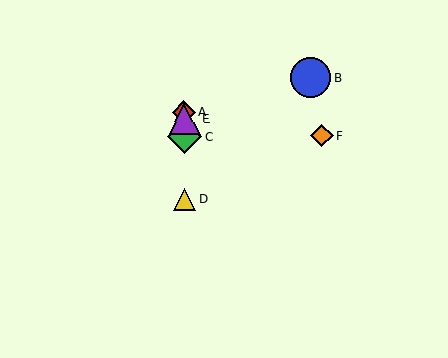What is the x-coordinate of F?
Object F is at x≈322.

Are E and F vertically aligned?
No, E is at x≈184 and F is at x≈322.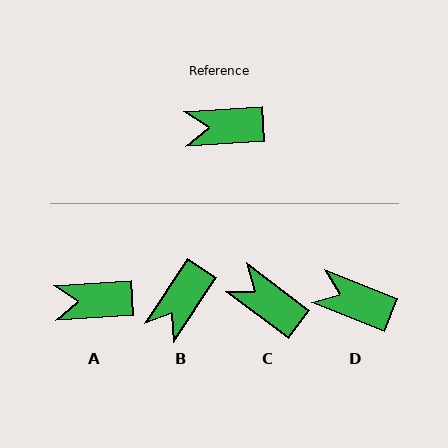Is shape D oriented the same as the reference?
No, it is off by about 25 degrees.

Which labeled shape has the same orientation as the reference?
A.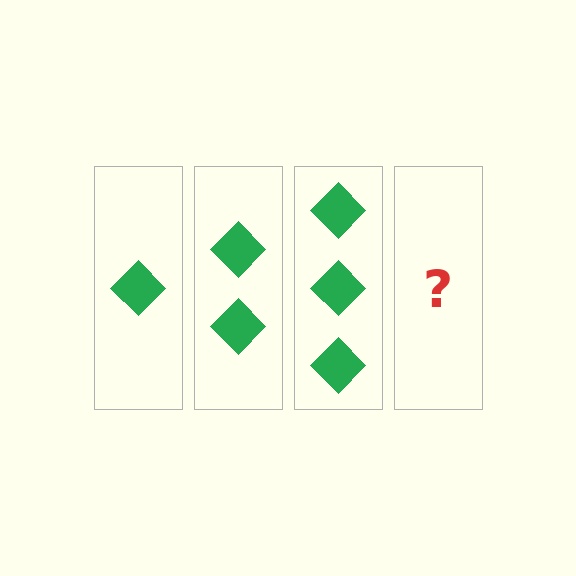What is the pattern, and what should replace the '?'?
The pattern is that each step adds one more diamond. The '?' should be 4 diamonds.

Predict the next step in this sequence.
The next step is 4 diamonds.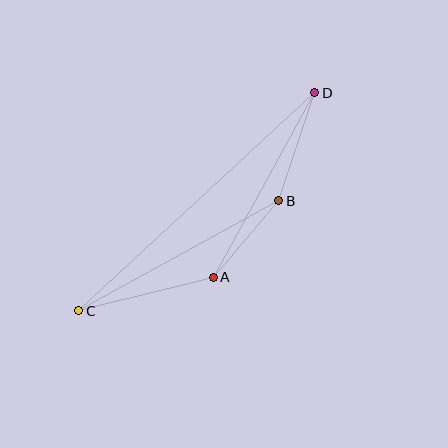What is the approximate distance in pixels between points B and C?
The distance between B and C is approximately 228 pixels.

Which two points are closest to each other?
Points A and B are closest to each other.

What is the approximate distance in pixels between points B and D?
The distance between B and D is approximately 114 pixels.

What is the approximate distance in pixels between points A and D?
The distance between A and D is approximately 210 pixels.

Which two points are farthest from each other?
Points C and D are farthest from each other.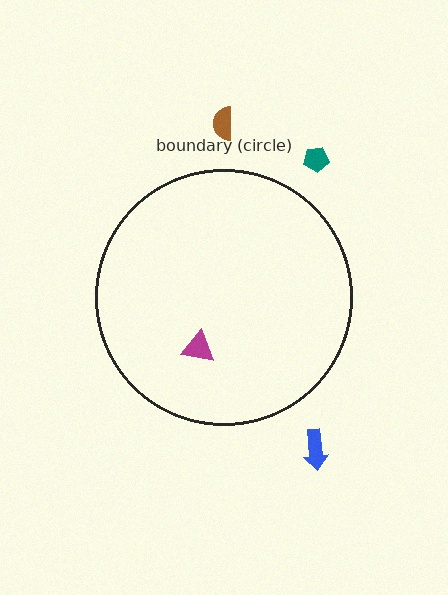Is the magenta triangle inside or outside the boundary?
Inside.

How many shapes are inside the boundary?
1 inside, 3 outside.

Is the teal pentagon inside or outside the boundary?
Outside.